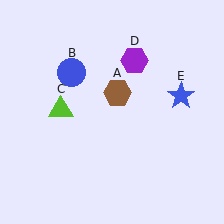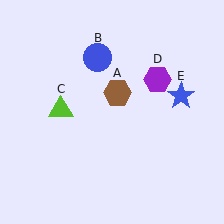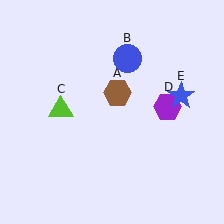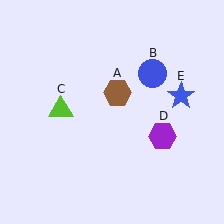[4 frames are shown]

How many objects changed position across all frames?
2 objects changed position: blue circle (object B), purple hexagon (object D).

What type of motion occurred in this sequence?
The blue circle (object B), purple hexagon (object D) rotated clockwise around the center of the scene.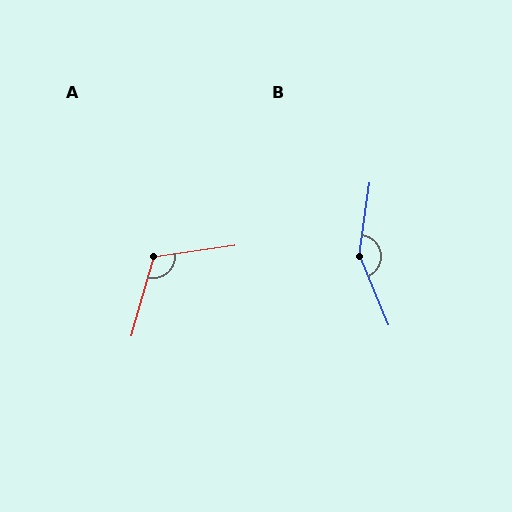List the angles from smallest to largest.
A (114°), B (149°).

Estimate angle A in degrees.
Approximately 114 degrees.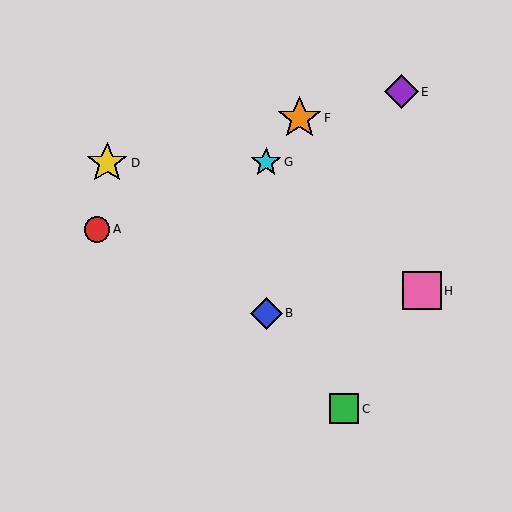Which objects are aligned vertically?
Objects B, G are aligned vertically.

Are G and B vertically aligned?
Yes, both are at x≈266.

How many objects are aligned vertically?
2 objects (B, G) are aligned vertically.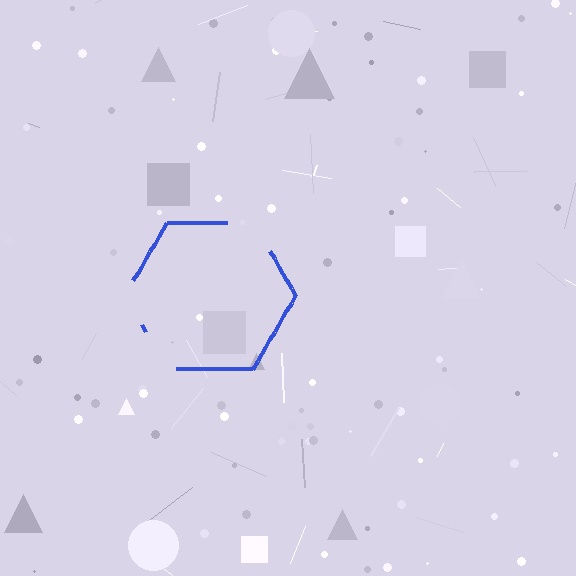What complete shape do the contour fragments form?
The contour fragments form a hexagon.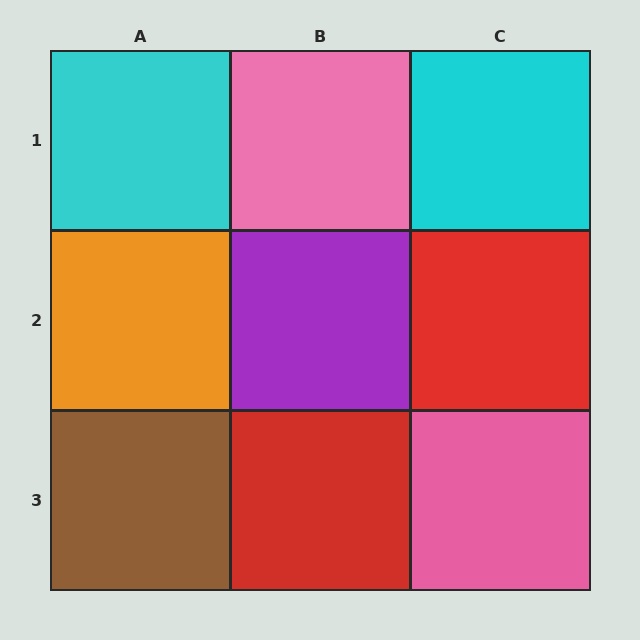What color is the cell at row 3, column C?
Pink.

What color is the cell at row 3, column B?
Red.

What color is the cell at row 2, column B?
Purple.